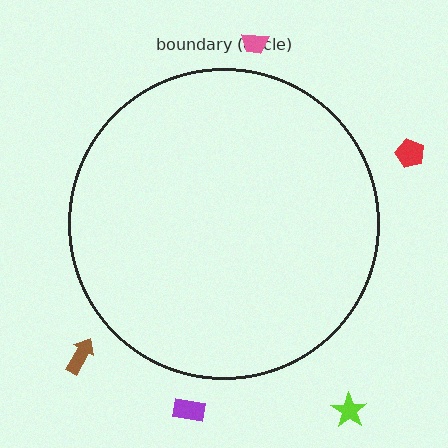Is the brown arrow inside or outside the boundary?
Outside.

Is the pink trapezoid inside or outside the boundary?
Outside.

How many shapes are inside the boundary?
0 inside, 5 outside.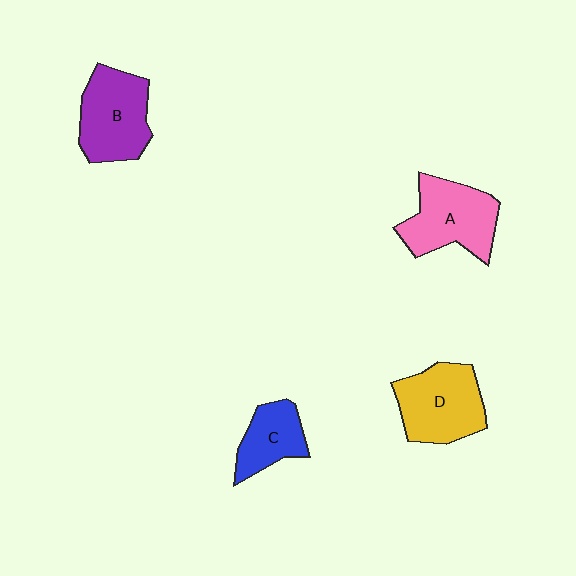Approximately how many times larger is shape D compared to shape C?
Approximately 1.6 times.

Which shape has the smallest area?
Shape C (blue).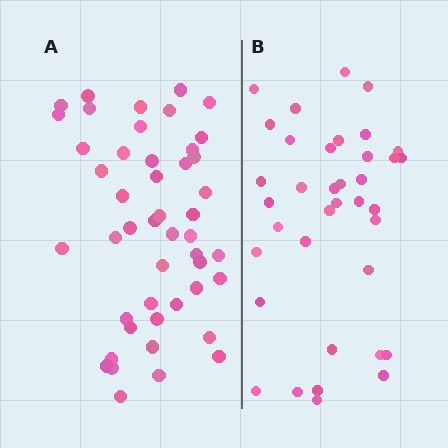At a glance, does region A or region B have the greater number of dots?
Region A (the left region) has more dots.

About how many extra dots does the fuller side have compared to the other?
Region A has roughly 10 or so more dots than region B.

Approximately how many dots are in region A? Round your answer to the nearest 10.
About 50 dots. (The exact count is 47, which rounds to 50.)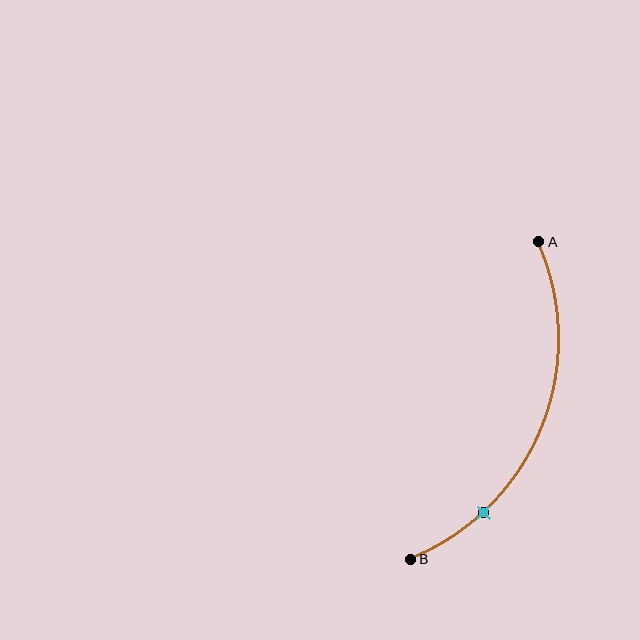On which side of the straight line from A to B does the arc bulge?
The arc bulges to the right of the straight line connecting A and B.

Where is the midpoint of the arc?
The arc midpoint is the point on the curve farthest from the straight line joining A and B. It sits to the right of that line.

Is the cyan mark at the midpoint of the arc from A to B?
No. The cyan mark lies on the arc but is closer to endpoint B. The arc midpoint would be at the point on the curve equidistant along the arc from both A and B.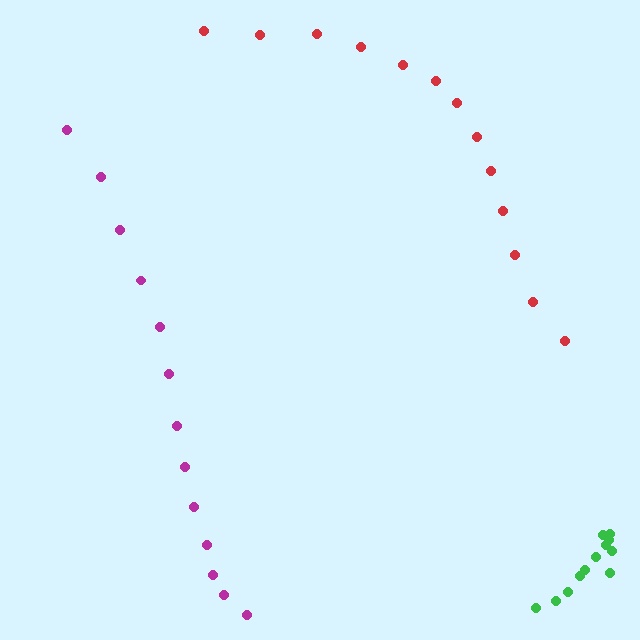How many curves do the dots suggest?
There are 3 distinct paths.